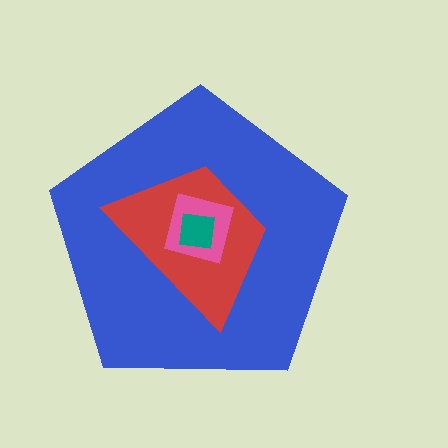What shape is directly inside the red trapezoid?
The pink square.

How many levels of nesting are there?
4.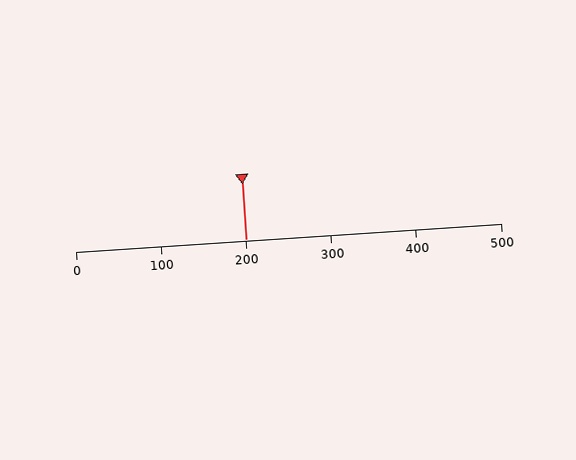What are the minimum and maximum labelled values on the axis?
The axis runs from 0 to 500.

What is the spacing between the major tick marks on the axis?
The major ticks are spaced 100 apart.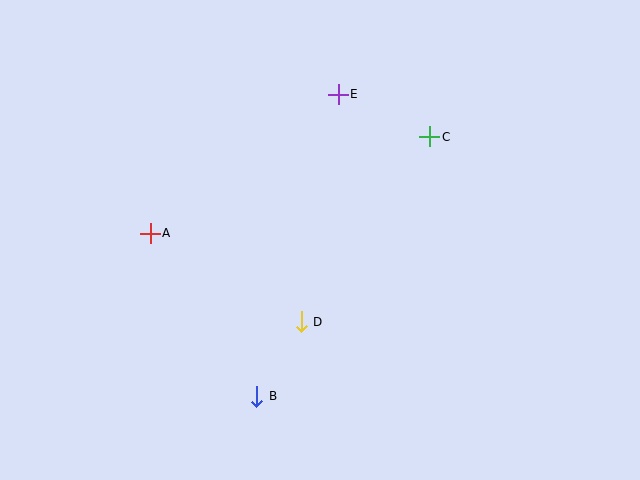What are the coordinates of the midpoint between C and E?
The midpoint between C and E is at (384, 116).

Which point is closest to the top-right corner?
Point C is closest to the top-right corner.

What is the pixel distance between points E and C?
The distance between E and C is 101 pixels.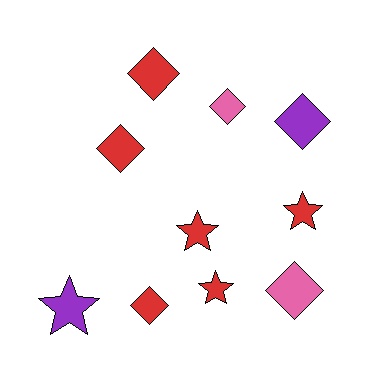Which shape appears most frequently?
Diamond, with 6 objects.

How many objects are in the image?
There are 10 objects.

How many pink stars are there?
There are no pink stars.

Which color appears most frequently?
Red, with 6 objects.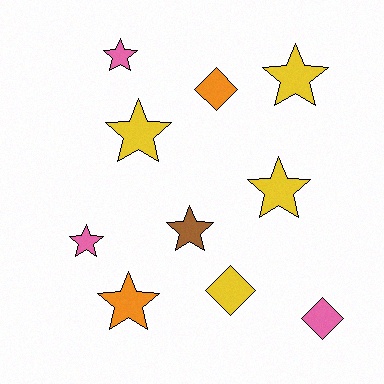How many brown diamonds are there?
There are no brown diamonds.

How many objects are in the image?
There are 10 objects.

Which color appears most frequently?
Yellow, with 4 objects.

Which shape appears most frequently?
Star, with 7 objects.